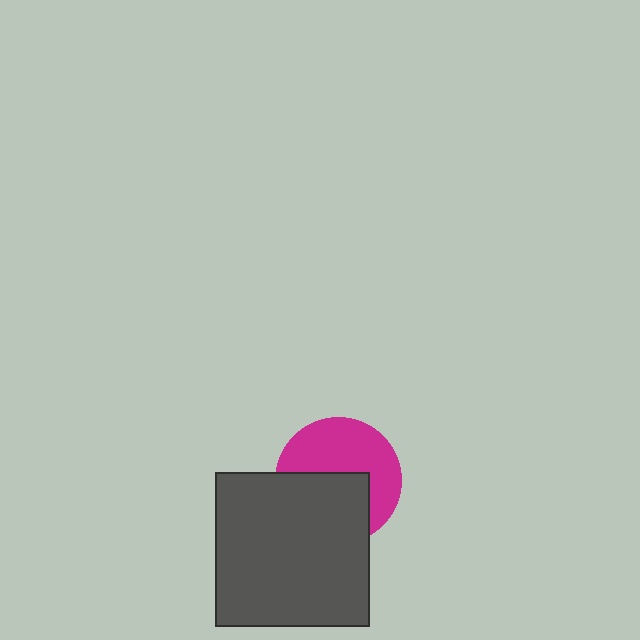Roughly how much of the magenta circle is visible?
About half of it is visible (roughly 53%).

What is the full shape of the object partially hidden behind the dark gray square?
The partially hidden object is a magenta circle.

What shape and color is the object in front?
The object in front is a dark gray square.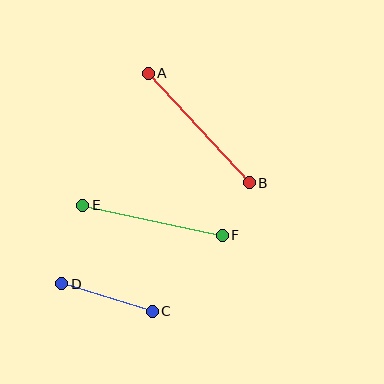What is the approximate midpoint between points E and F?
The midpoint is at approximately (153, 220) pixels.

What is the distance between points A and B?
The distance is approximately 149 pixels.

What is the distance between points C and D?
The distance is approximately 94 pixels.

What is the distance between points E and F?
The distance is approximately 143 pixels.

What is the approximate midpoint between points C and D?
The midpoint is at approximately (107, 297) pixels.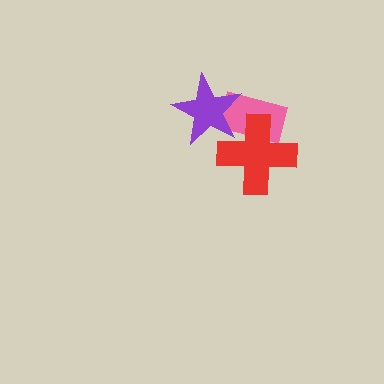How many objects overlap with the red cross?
2 objects overlap with the red cross.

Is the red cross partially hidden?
Yes, it is partially covered by another shape.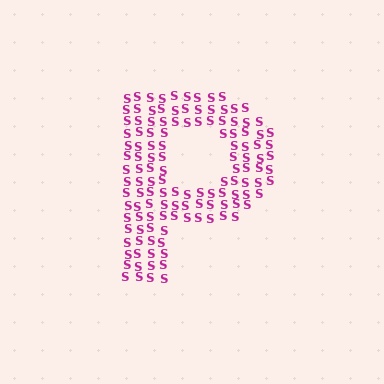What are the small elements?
The small elements are letter S's.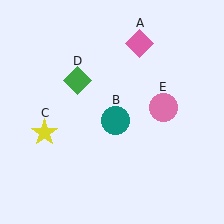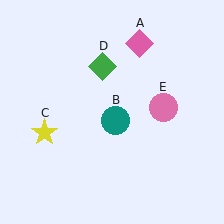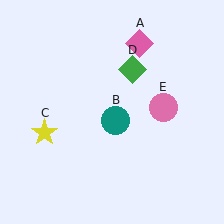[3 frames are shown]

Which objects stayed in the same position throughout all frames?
Pink diamond (object A) and teal circle (object B) and yellow star (object C) and pink circle (object E) remained stationary.